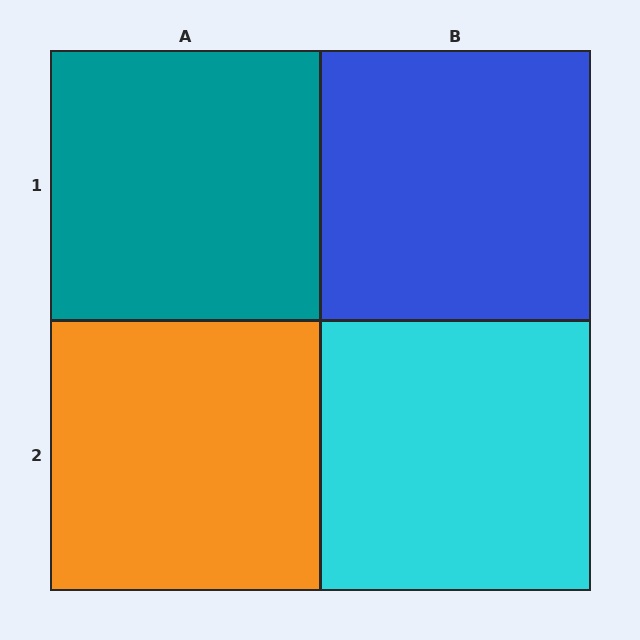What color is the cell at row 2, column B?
Cyan.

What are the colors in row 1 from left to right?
Teal, blue.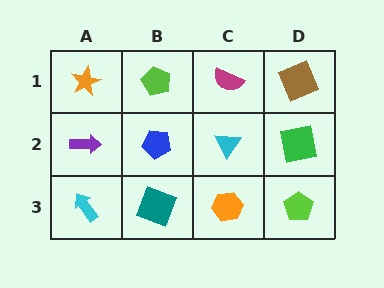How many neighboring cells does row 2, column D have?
3.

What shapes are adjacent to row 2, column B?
A lime pentagon (row 1, column B), a teal square (row 3, column B), a purple arrow (row 2, column A), a cyan triangle (row 2, column C).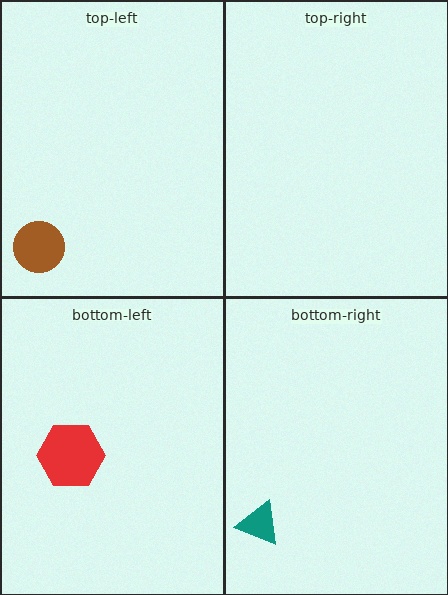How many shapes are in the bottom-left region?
1.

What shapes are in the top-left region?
The brown circle.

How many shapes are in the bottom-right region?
1.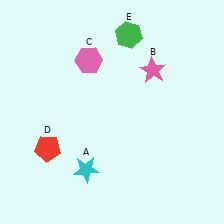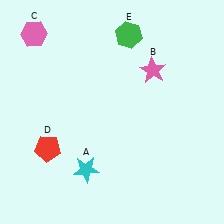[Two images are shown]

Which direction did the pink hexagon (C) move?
The pink hexagon (C) moved left.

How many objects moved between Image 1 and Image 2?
1 object moved between the two images.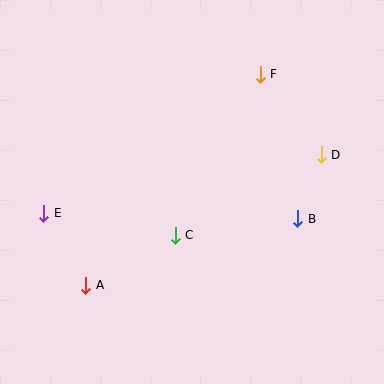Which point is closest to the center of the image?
Point C at (175, 235) is closest to the center.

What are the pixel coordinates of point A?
Point A is at (86, 285).